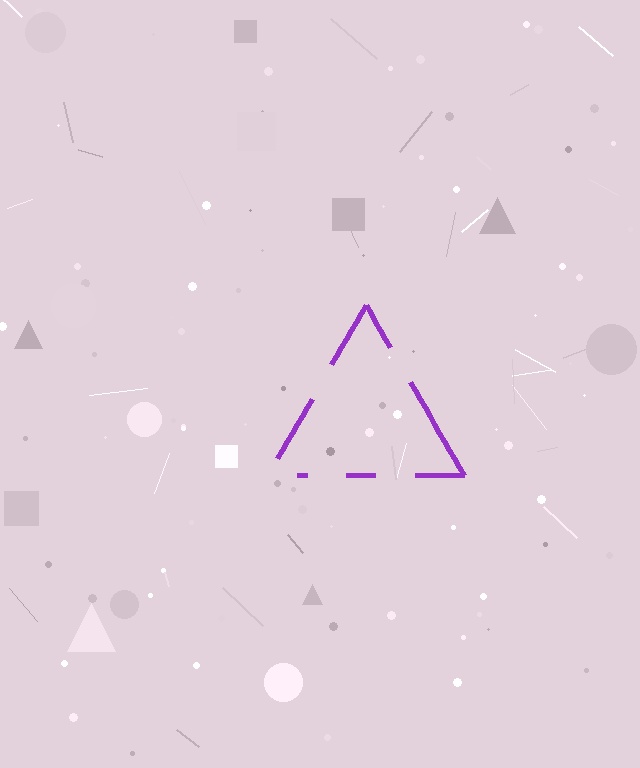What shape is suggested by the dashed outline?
The dashed outline suggests a triangle.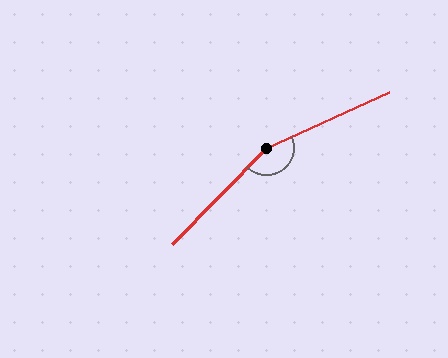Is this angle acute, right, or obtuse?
It is obtuse.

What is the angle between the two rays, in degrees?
Approximately 159 degrees.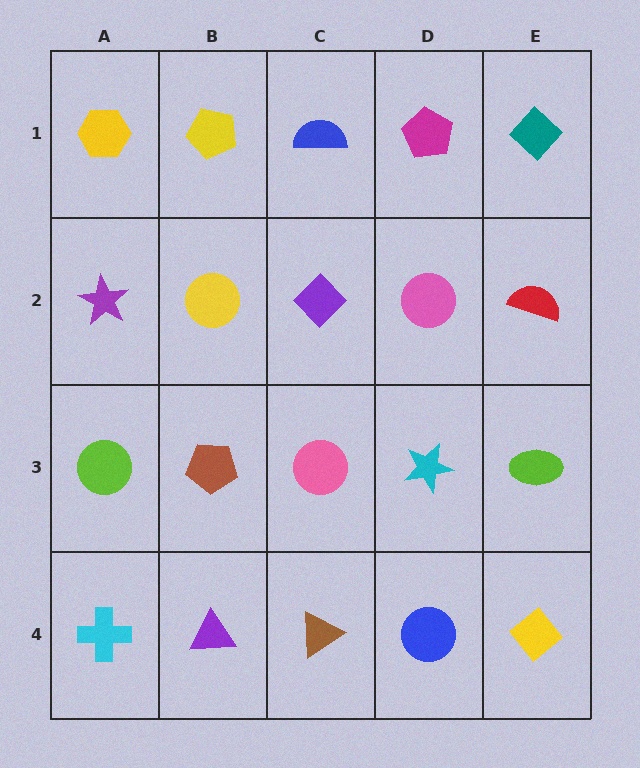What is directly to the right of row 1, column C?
A magenta pentagon.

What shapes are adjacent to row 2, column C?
A blue semicircle (row 1, column C), a pink circle (row 3, column C), a yellow circle (row 2, column B), a pink circle (row 2, column D).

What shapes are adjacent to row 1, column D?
A pink circle (row 2, column D), a blue semicircle (row 1, column C), a teal diamond (row 1, column E).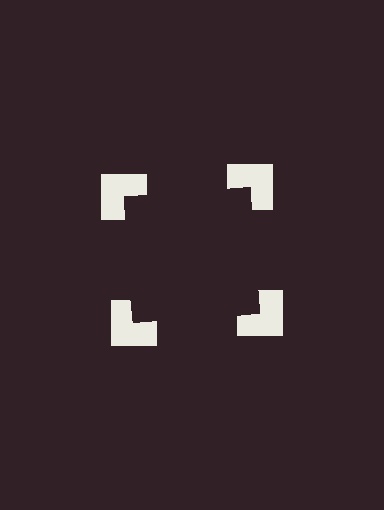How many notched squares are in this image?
There are 4 — one at each vertex of the illusory square.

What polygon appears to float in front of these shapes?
An illusory square — its edges are inferred from the aligned wedge cuts in the notched squares, not physically drawn.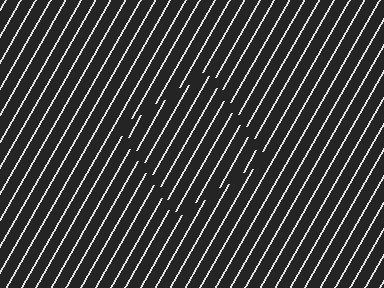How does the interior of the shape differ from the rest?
The interior of the shape contains the same grating, shifted by half a period — the contour is defined by the phase discontinuity where line-ends from the inner and outer gratings abut.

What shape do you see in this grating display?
An illusory square. The interior of the shape contains the same grating, shifted by half a period — the contour is defined by the phase discontinuity where line-ends from the inner and outer gratings abut.